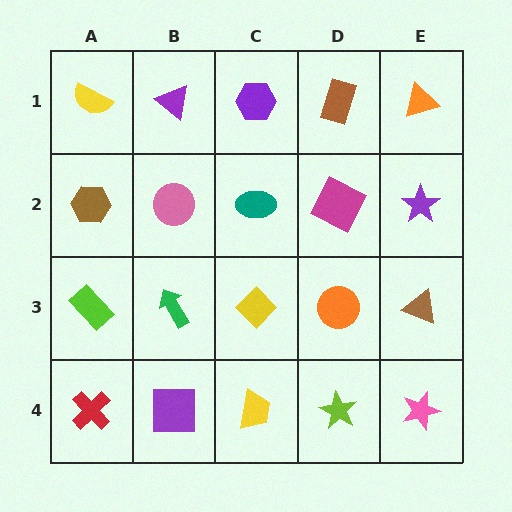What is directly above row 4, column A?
A lime rectangle.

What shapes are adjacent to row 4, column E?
A brown triangle (row 3, column E), a lime star (row 4, column D).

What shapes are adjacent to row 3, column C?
A teal ellipse (row 2, column C), a yellow trapezoid (row 4, column C), a green arrow (row 3, column B), an orange circle (row 3, column D).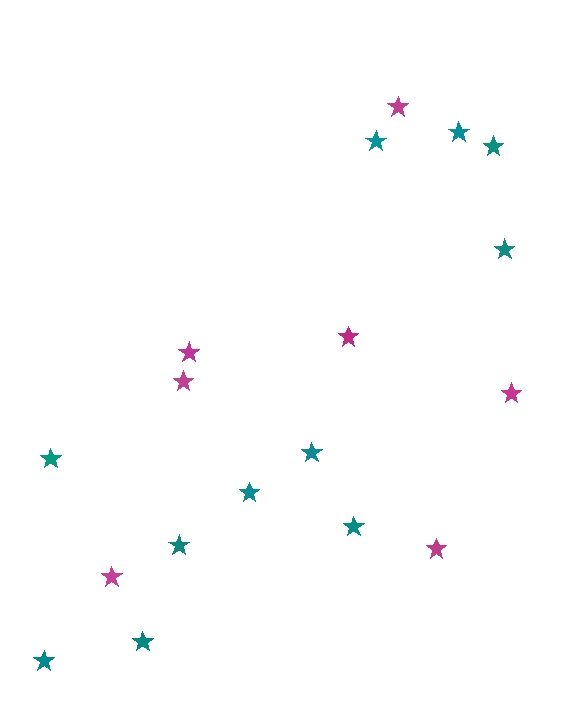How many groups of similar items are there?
There are 2 groups: one group of teal stars (11) and one group of magenta stars (7).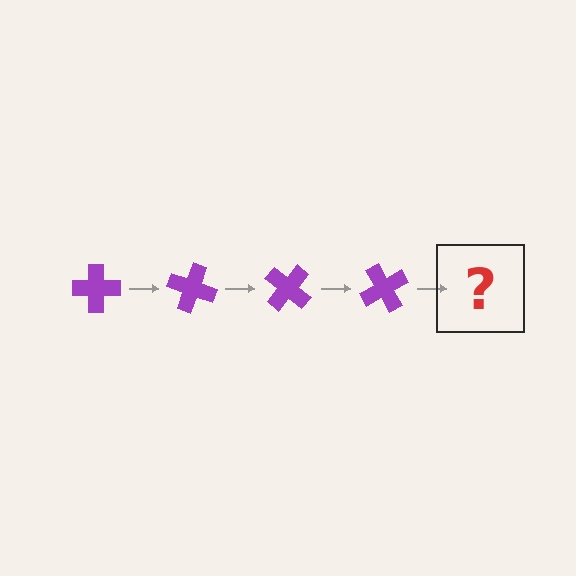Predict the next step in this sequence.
The next step is a purple cross rotated 80 degrees.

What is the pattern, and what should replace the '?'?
The pattern is that the cross rotates 20 degrees each step. The '?' should be a purple cross rotated 80 degrees.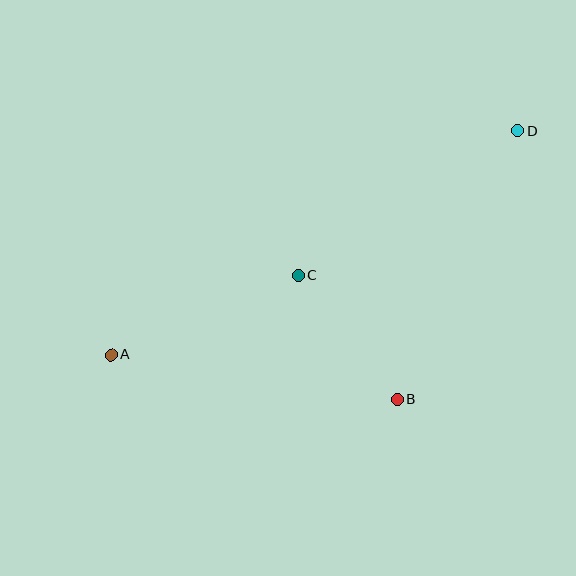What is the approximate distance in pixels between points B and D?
The distance between B and D is approximately 294 pixels.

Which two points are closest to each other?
Points B and C are closest to each other.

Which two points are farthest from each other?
Points A and D are farthest from each other.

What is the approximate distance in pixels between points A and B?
The distance between A and B is approximately 290 pixels.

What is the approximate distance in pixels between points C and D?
The distance between C and D is approximately 263 pixels.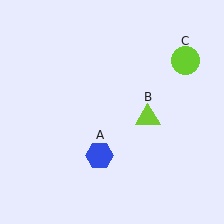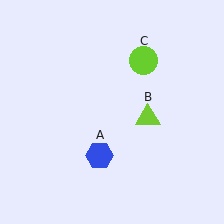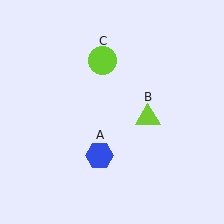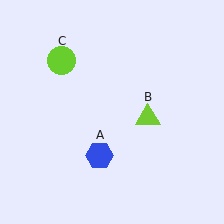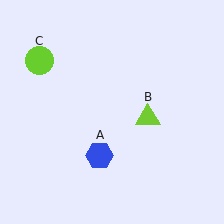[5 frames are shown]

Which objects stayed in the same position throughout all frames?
Blue hexagon (object A) and lime triangle (object B) remained stationary.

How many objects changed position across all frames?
1 object changed position: lime circle (object C).